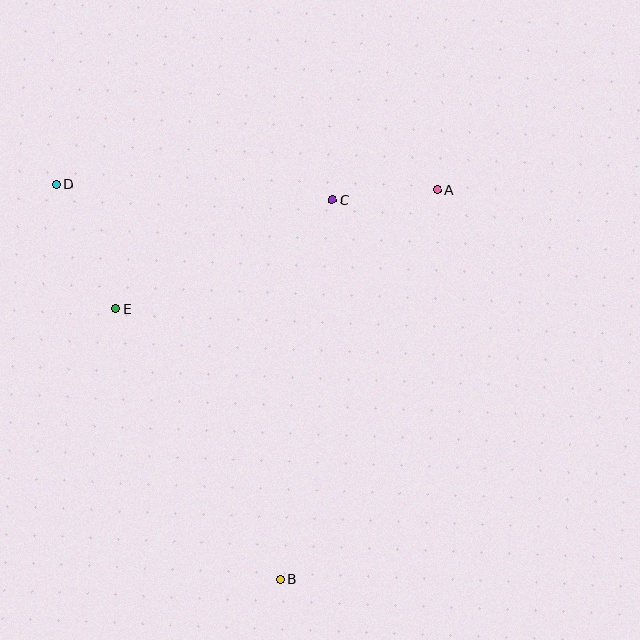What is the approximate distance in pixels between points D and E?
The distance between D and E is approximately 138 pixels.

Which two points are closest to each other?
Points A and C are closest to each other.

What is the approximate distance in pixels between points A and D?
The distance between A and D is approximately 381 pixels.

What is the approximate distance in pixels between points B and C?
The distance between B and C is approximately 383 pixels.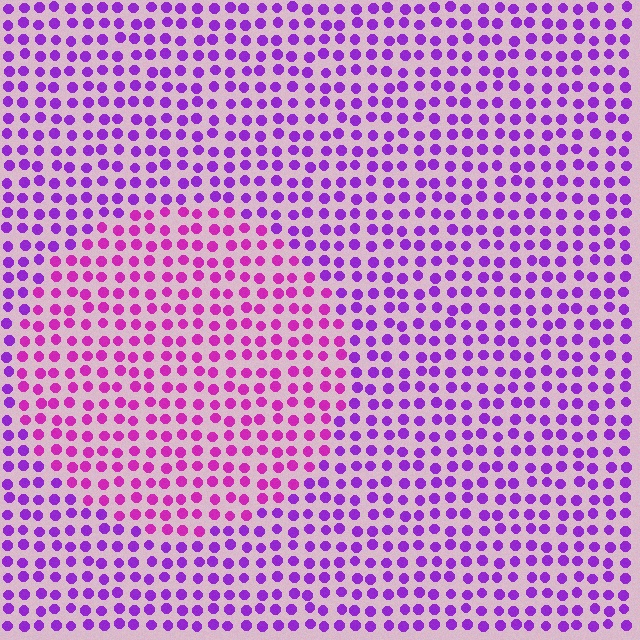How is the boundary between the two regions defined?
The boundary is defined purely by a slight shift in hue (about 30 degrees). Spacing, size, and orientation are identical on both sides.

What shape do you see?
I see a circle.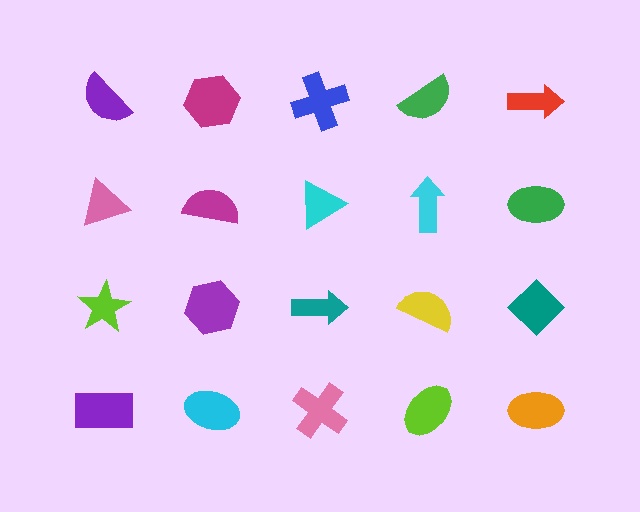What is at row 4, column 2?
A cyan ellipse.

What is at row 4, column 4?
A lime ellipse.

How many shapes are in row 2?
5 shapes.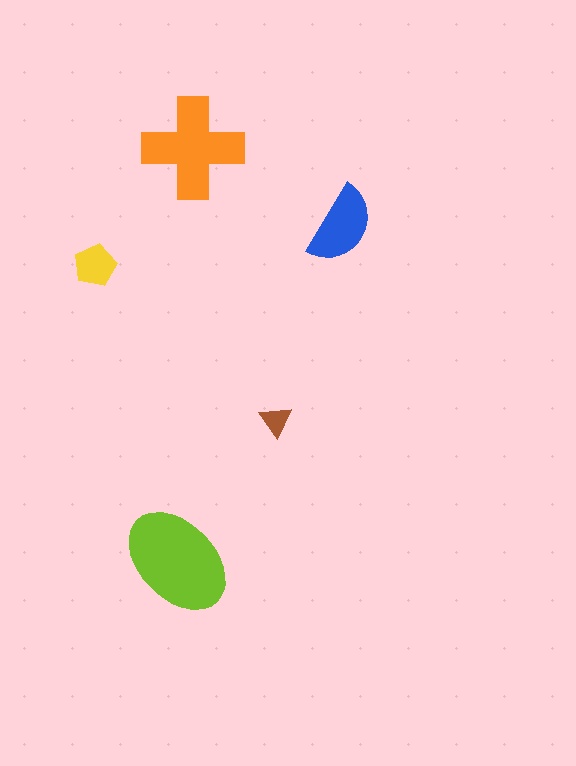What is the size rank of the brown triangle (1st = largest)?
5th.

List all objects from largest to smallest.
The lime ellipse, the orange cross, the blue semicircle, the yellow pentagon, the brown triangle.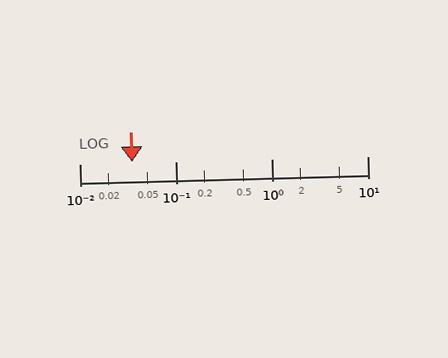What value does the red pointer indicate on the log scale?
The pointer indicates approximately 0.035.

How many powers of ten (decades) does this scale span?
The scale spans 3 decades, from 0.01 to 10.